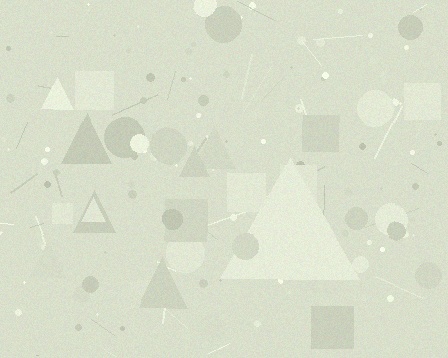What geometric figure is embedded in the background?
A triangle is embedded in the background.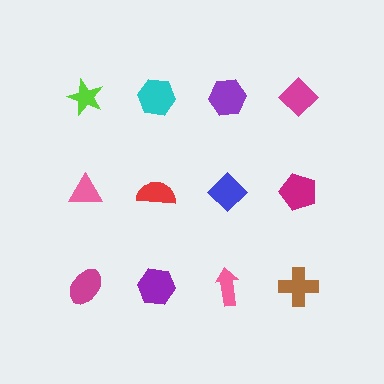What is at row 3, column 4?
A brown cross.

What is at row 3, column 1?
A magenta ellipse.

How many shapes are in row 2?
4 shapes.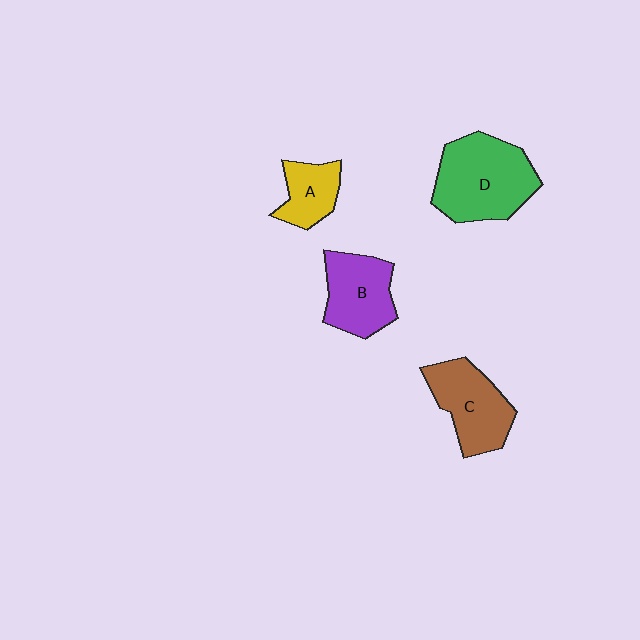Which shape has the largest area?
Shape D (green).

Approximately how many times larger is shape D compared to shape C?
Approximately 1.3 times.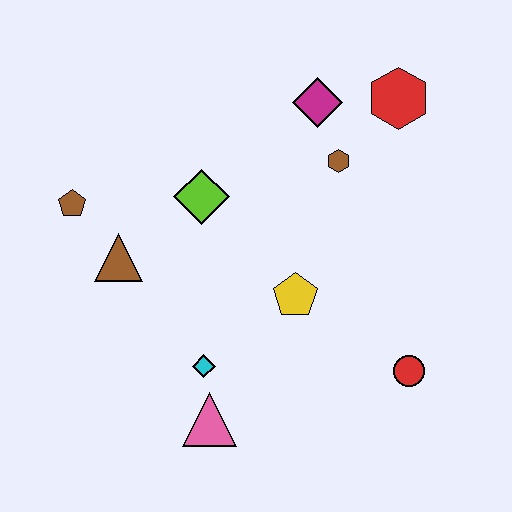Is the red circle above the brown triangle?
No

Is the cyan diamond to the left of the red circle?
Yes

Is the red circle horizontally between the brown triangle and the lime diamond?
No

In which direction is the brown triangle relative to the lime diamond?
The brown triangle is to the left of the lime diamond.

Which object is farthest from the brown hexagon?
The pink triangle is farthest from the brown hexagon.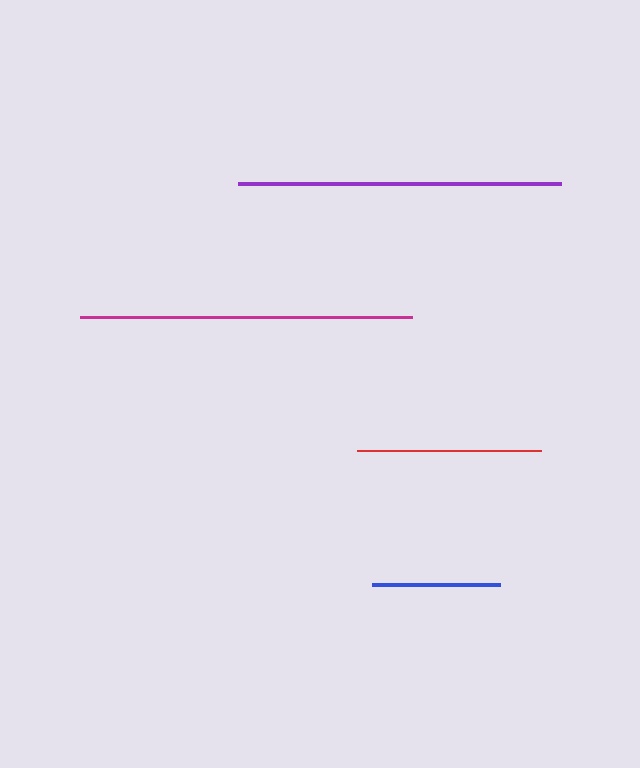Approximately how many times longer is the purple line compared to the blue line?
The purple line is approximately 2.5 times the length of the blue line.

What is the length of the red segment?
The red segment is approximately 183 pixels long.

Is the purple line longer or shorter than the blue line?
The purple line is longer than the blue line.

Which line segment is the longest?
The magenta line is the longest at approximately 332 pixels.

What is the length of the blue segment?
The blue segment is approximately 128 pixels long.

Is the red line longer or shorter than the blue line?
The red line is longer than the blue line.